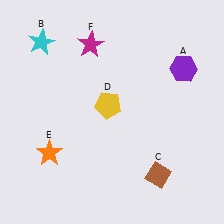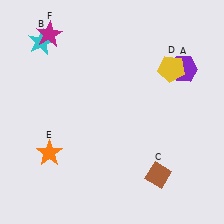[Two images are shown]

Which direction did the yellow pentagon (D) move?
The yellow pentagon (D) moved right.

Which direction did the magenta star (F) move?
The magenta star (F) moved left.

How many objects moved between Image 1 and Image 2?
2 objects moved between the two images.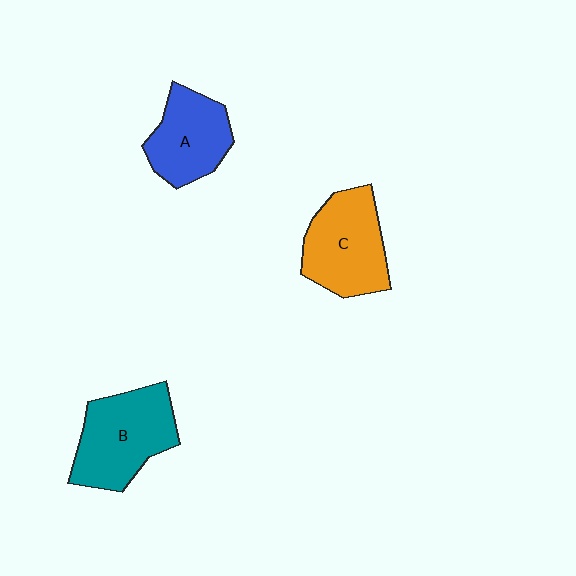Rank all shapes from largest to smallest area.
From largest to smallest: B (teal), C (orange), A (blue).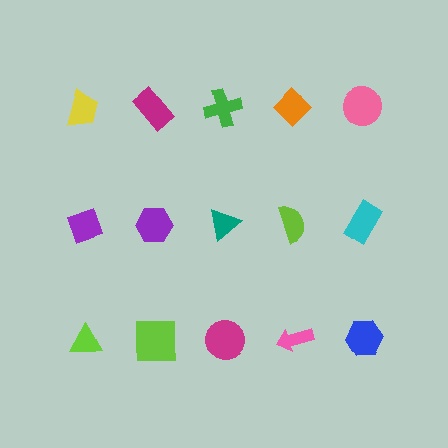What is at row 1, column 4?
An orange diamond.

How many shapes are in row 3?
5 shapes.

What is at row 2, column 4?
A lime semicircle.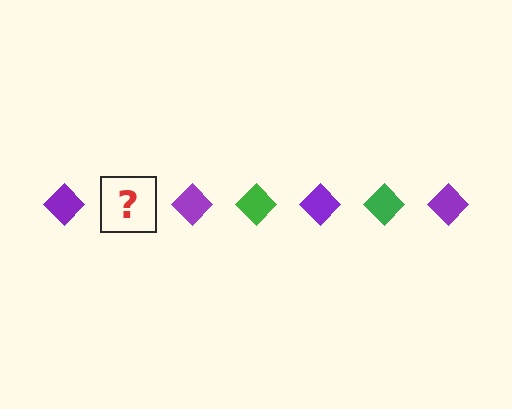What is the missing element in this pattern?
The missing element is a green diamond.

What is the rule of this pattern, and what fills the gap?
The rule is that the pattern cycles through purple, green diamonds. The gap should be filled with a green diamond.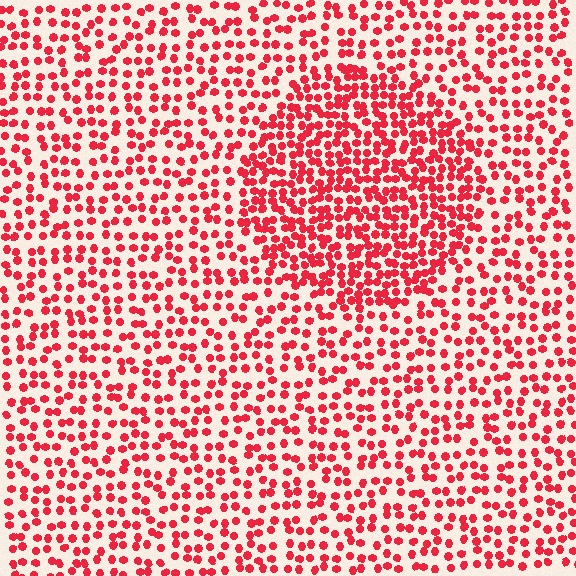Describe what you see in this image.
The image contains small red elements arranged at two different densities. A circle-shaped region is visible where the elements are more densely packed than the surrounding area.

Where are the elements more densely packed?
The elements are more densely packed inside the circle boundary.